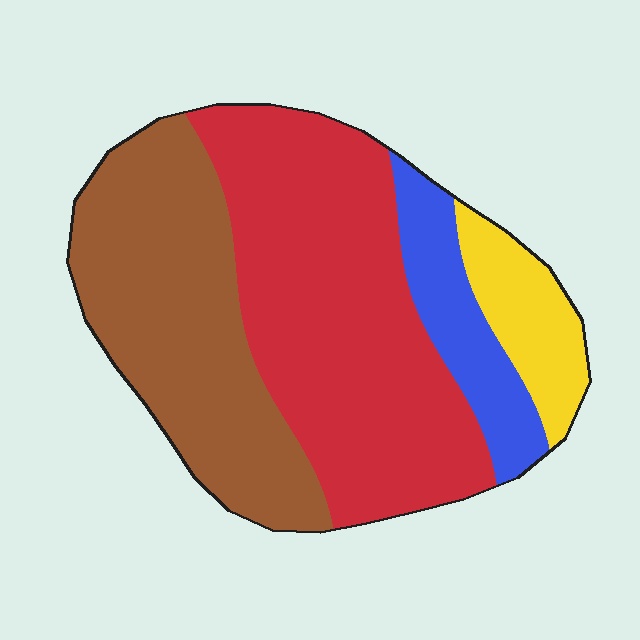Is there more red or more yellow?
Red.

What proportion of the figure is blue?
Blue takes up about one eighth (1/8) of the figure.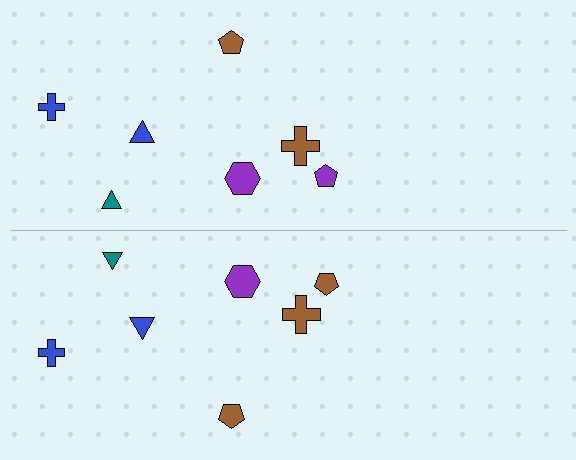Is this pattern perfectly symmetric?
No, the pattern is not perfectly symmetric. The brown pentagon on the bottom side breaks the symmetry — its mirror counterpart is purple.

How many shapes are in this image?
There are 14 shapes in this image.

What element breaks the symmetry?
The brown pentagon on the bottom side breaks the symmetry — its mirror counterpart is purple.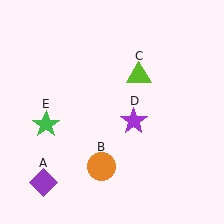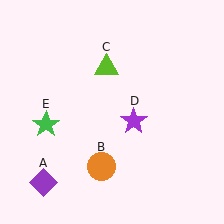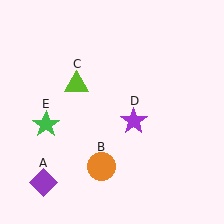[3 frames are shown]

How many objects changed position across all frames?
1 object changed position: lime triangle (object C).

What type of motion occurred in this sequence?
The lime triangle (object C) rotated counterclockwise around the center of the scene.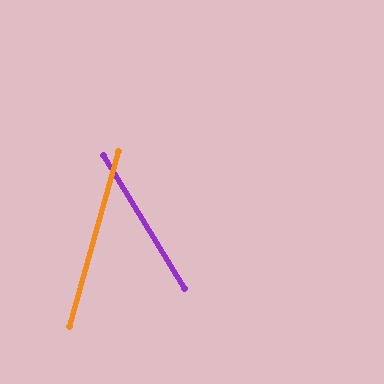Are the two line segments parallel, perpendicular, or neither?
Neither parallel nor perpendicular — they differ by about 47°.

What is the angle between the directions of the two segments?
Approximately 47 degrees.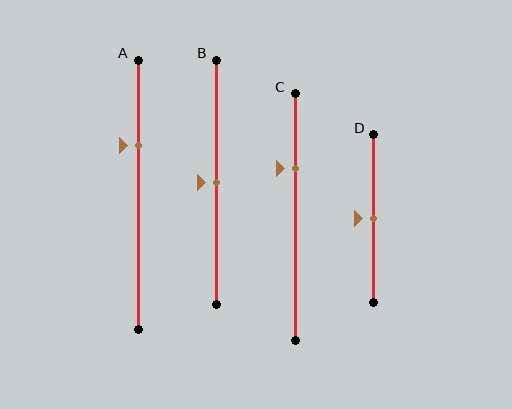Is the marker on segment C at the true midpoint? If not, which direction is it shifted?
No, the marker on segment C is shifted upward by about 20% of the segment length.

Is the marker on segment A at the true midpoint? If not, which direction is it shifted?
No, the marker on segment A is shifted upward by about 18% of the segment length.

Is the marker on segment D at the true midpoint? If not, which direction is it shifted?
Yes, the marker on segment D is at the true midpoint.